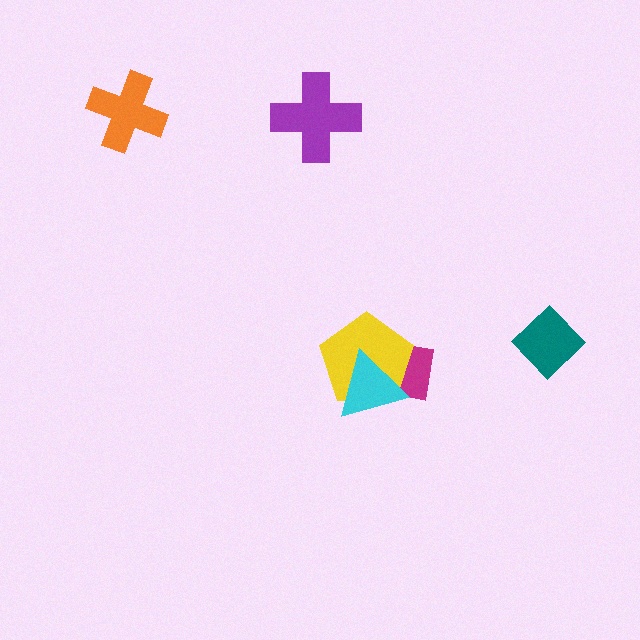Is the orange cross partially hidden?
No, no other shape covers it.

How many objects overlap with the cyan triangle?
2 objects overlap with the cyan triangle.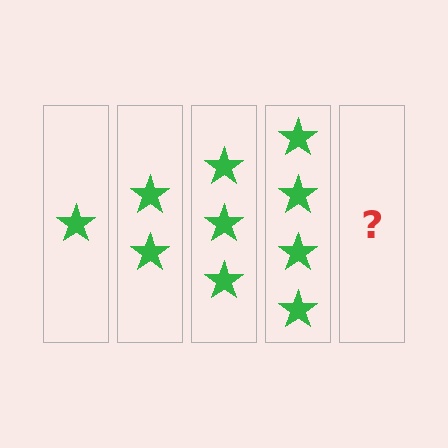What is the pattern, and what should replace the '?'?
The pattern is that each step adds one more star. The '?' should be 5 stars.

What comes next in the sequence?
The next element should be 5 stars.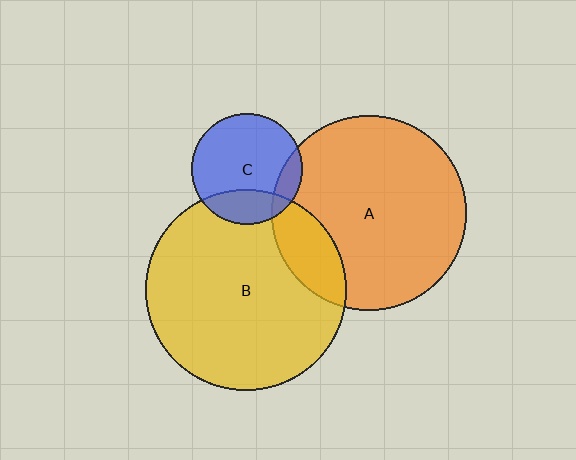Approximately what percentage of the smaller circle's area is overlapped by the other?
Approximately 10%.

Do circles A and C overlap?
Yes.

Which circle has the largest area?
Circle B (yellow).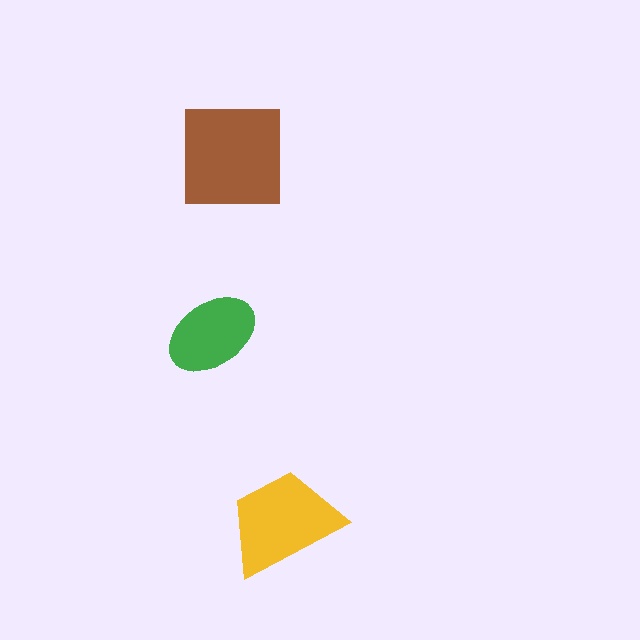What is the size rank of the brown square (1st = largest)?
1st.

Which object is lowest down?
The yellow trapezoid is bottommost.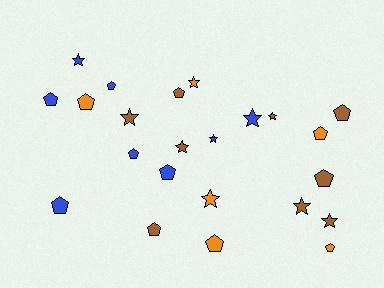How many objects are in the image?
There are 23 objects.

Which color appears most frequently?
Brown, with 9 objects.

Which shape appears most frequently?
Pentagon, with 13 objects.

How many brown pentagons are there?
There are 4 brown pentagons.